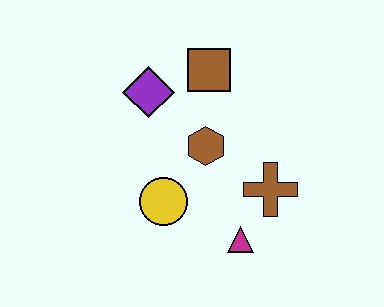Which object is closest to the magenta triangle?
The brown cross is closest to the magenta triangle.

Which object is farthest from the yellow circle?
The brown square is farthest from the yellow circle.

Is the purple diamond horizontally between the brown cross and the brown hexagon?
No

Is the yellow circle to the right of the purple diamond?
Yes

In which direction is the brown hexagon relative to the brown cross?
The brown hexagon is to the left of the brown cross.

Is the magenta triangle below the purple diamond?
Yes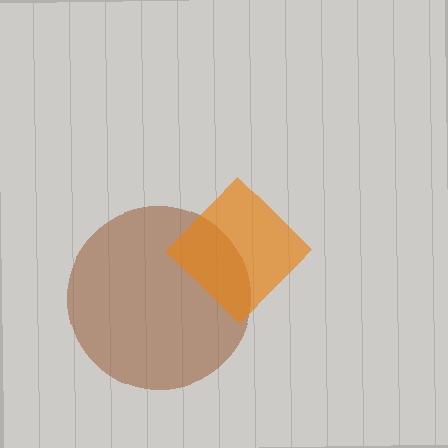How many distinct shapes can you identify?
There are 2 distinct shapes: a brown circle, an orange diamond.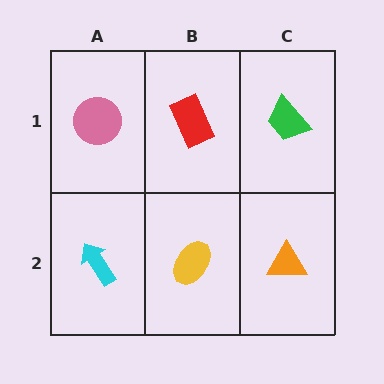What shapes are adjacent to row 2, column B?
A red rectangle (row 1, column B), a cyan arrow (row 2, column A), an orange triangle (row 2, column C).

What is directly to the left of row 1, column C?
A red rectangle.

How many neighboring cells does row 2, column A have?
2.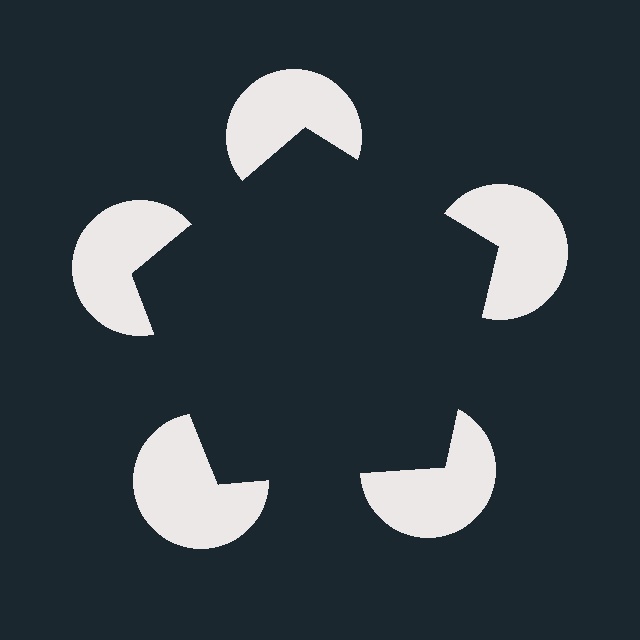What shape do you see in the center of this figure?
An illusory pentagon — its edges are inferred from the aligned wedge cuts in the pac-man discs, not physically drawn.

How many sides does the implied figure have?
5 sides.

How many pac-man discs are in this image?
There are 5 — one at each vertex of the illusory pentagon.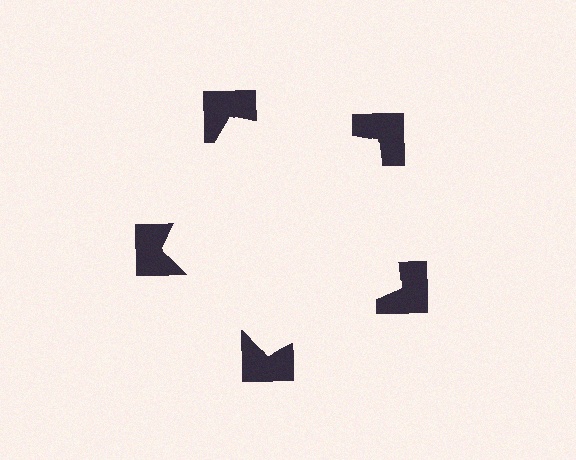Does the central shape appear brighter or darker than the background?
It typically appears slightly brighter than the background, even though no actual brightness change is drawn.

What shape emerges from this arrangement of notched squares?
An illusory pentagon — its edges are inferred from the aligned wedge cuts in the notched squares, not physically drawn.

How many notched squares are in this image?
There are 5 — one at each vertex of the illusory pentagon.